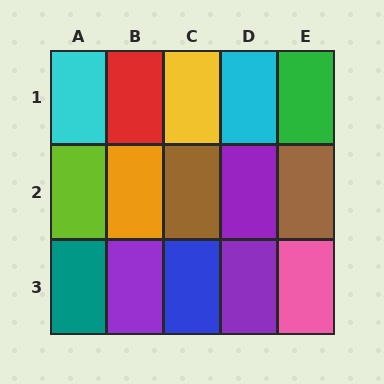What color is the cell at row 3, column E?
Pink.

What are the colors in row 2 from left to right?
Lime, orange, brown, purple, brown.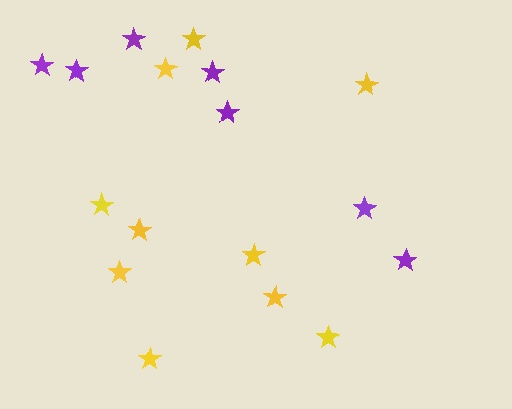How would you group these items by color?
There are 2 groups: one group of yellow stars (10) and one group of purple stars (7).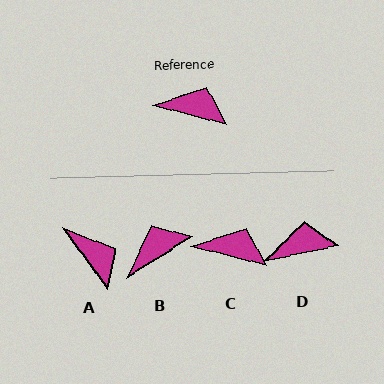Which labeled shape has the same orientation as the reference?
C.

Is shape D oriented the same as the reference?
No, it is off by about 26 degrees.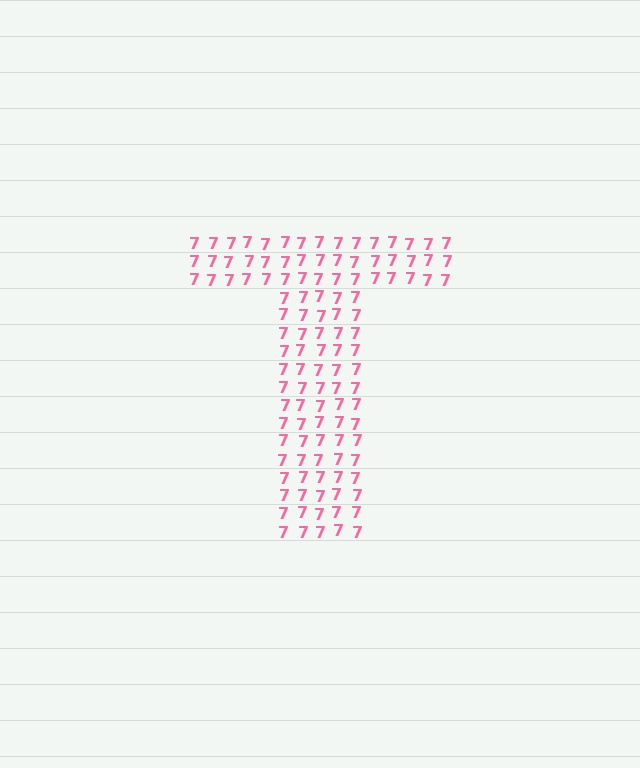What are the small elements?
The small elements are digit 7's.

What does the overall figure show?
The overall figure shows the letter T.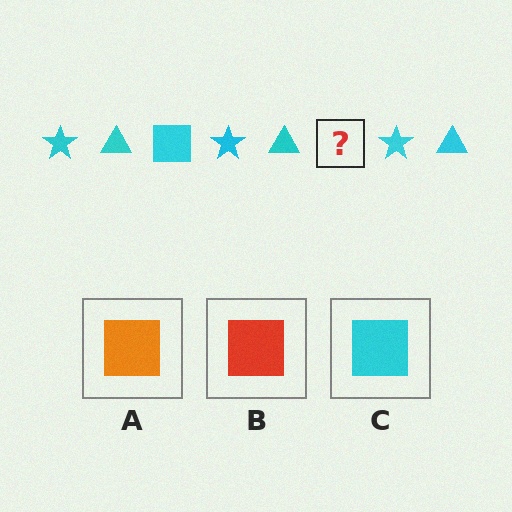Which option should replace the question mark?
Option C.